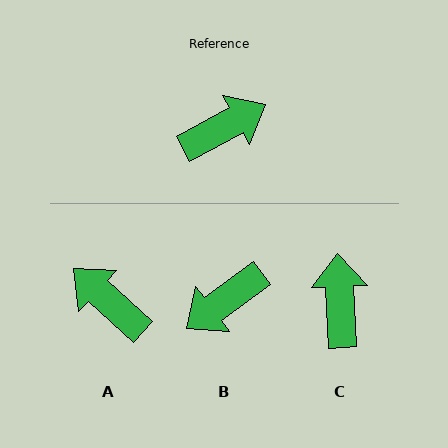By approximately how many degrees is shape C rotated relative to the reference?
Approximately 64 degrees counter-clockwise.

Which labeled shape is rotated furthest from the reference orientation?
B, about 172 degrees away.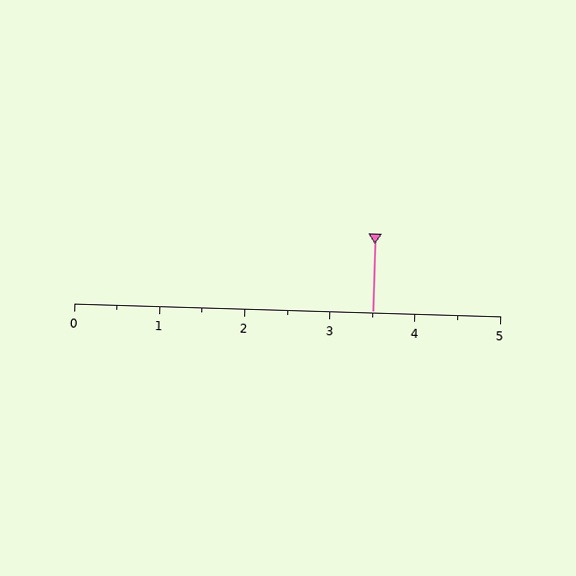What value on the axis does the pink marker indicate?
The marker indicates approximately 3.5.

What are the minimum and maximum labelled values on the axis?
The axis runs from 0 to 5.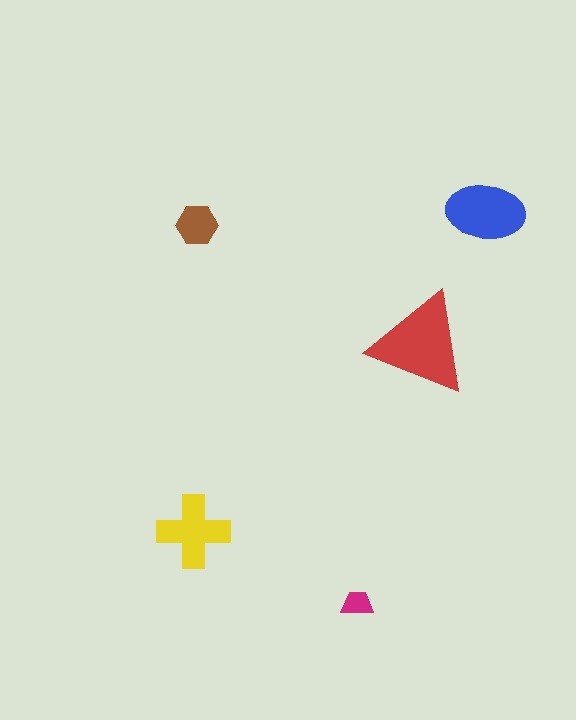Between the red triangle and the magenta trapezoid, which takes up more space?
The red triangle.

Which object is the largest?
The red triangle.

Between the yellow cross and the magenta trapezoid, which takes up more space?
The yellow cross.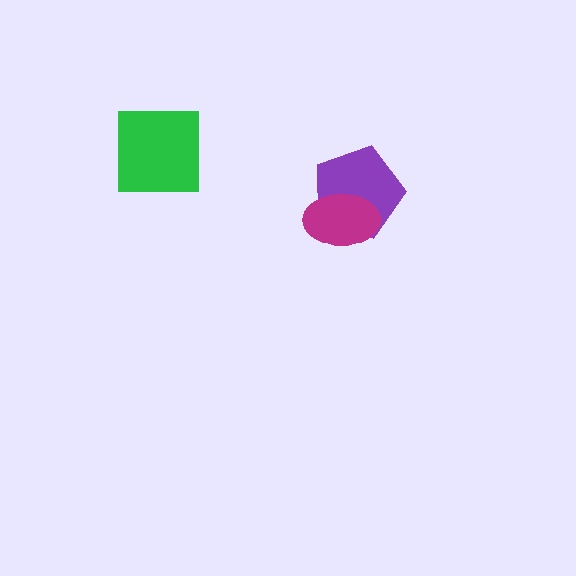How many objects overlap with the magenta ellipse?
1 object overlaps with the magenta ellipse.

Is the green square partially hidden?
No, no other shape covers it.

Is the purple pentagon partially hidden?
Yes, it is partially covered by another shape.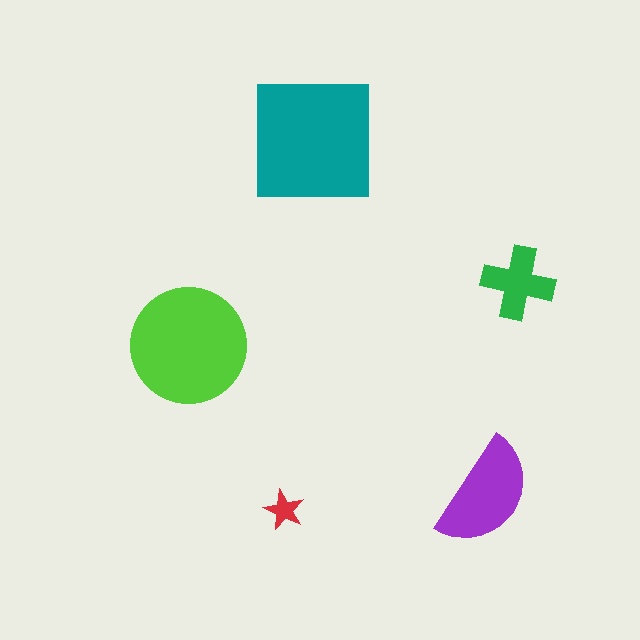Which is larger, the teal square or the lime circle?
The teal square.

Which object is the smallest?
The red star.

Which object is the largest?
The teal square.